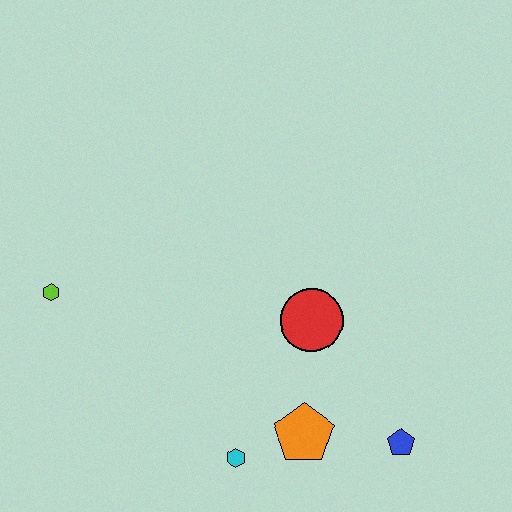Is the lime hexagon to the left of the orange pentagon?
Yes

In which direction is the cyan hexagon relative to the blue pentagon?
The cyan hexagon is to the left of the blue pentagon.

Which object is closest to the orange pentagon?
The cyan hexagon is closest to the orange pentagon.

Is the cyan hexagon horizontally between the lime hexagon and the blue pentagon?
Yes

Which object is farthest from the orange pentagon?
The lime hexagon is farthest from the orange pentagon.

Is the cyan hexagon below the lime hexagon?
Yes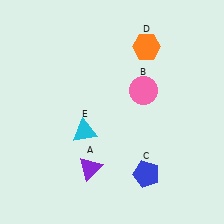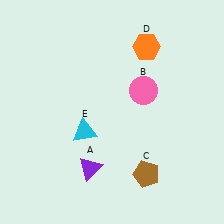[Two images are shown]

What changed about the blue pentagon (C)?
In Image 1, C is blue. In Image 2, it changed to brown.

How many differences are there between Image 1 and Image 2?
There is 1 difference between the two images.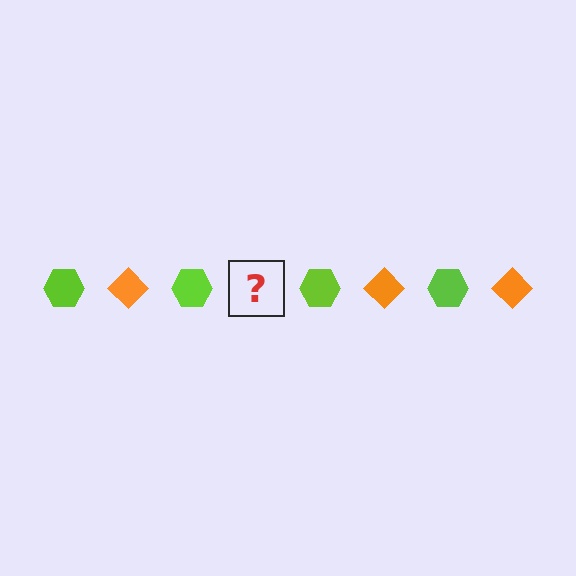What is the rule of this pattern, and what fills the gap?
The rule is that the pattern alternates between lime hexagon and orange diamond. The gap should be filled with an orange diamond.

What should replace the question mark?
The question mark should be replaced with an orange diamond.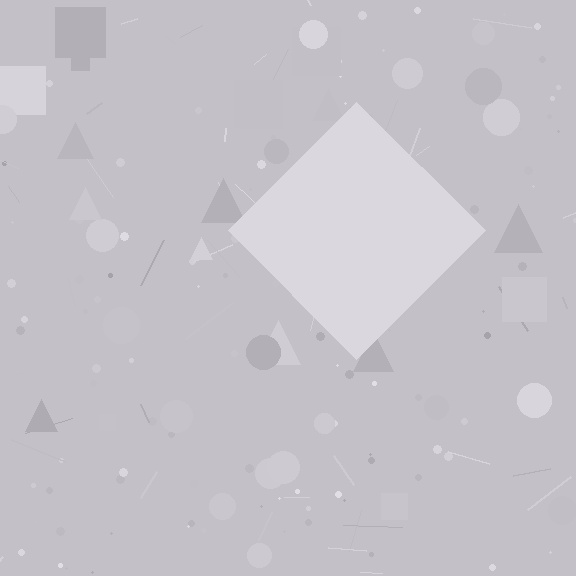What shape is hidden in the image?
A diamond is hidden in the image.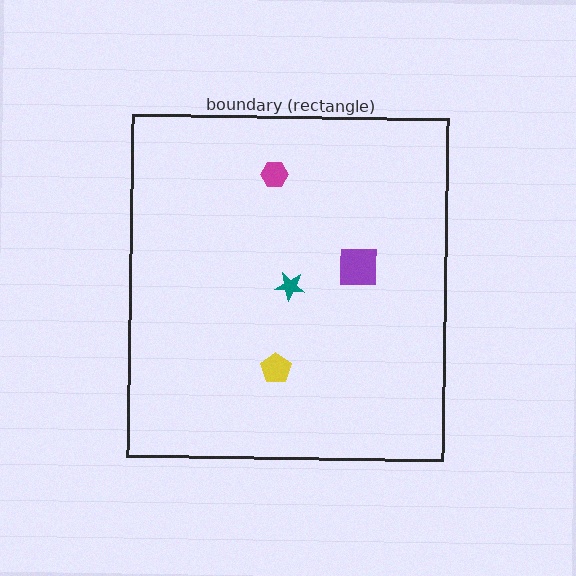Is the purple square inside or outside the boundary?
Inside.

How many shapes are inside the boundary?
4 inside, 0 outside.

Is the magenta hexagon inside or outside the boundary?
Inside.